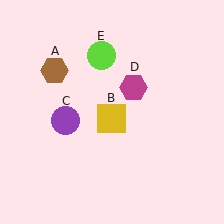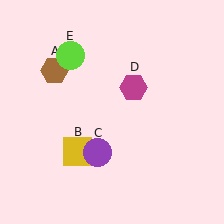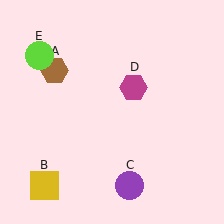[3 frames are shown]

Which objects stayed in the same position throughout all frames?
Brown hexagon (object A) and magenta hexagon (object D) remained stationary.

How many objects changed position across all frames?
3 objects changed position: yellow square (object B), purple circle (object C), lime circle (object E).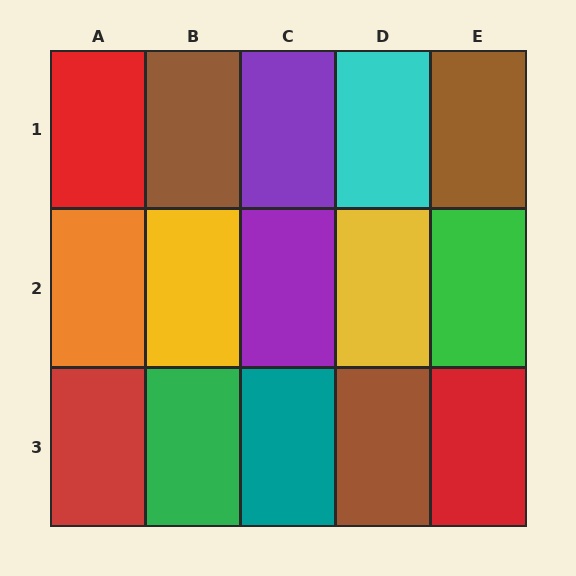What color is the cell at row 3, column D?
Brown.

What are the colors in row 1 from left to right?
Red, brown, purple, cyan, brown.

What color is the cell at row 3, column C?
Teal.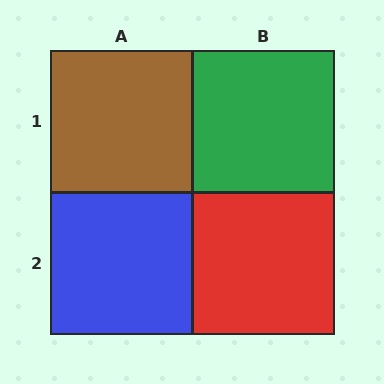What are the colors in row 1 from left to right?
Brown, green.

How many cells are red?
1 cell is red.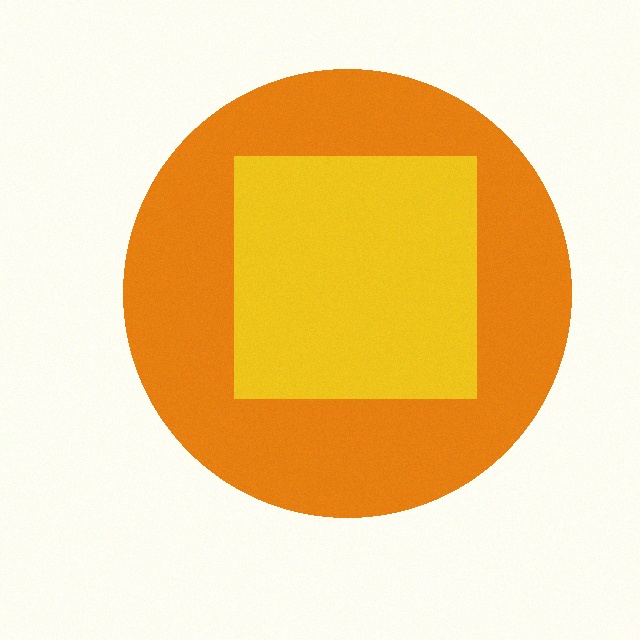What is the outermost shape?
The orange circle.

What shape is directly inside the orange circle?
The yellow square.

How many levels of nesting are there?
2.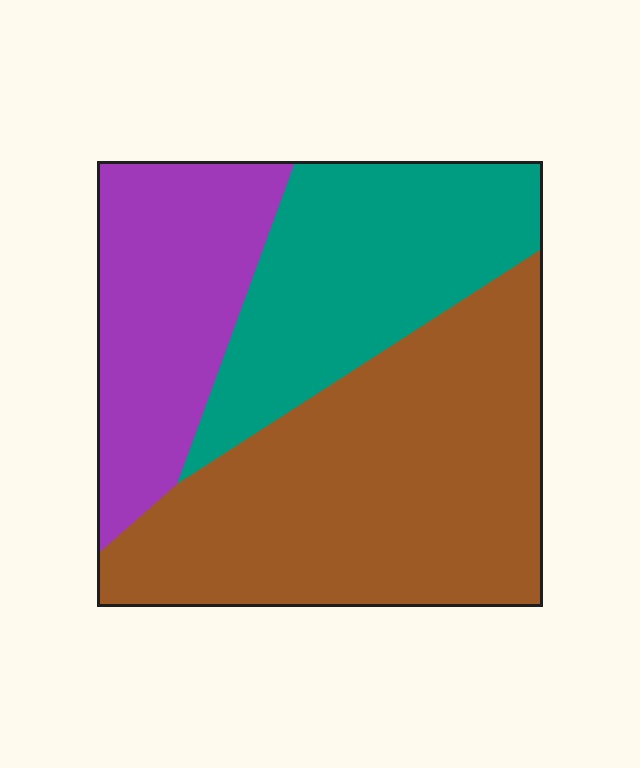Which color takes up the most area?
Brown, at roughly 50%.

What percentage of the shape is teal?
Teal takes up between a sixth and a third of the shape.